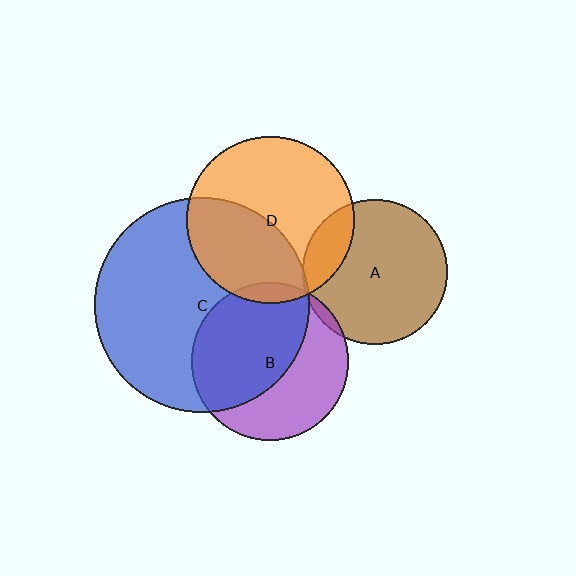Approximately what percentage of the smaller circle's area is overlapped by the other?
Approximately 5%.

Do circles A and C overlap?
Yes.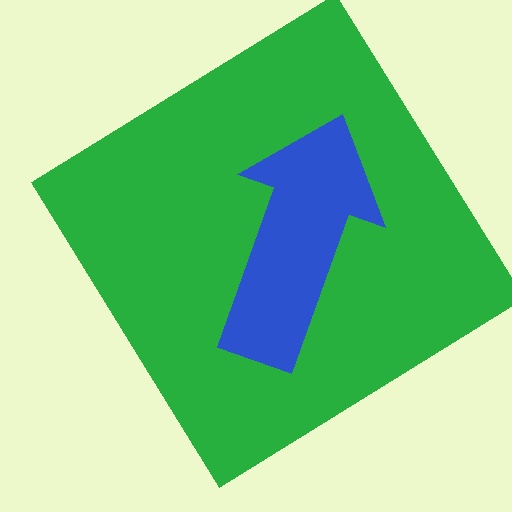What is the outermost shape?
The green diamond.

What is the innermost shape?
The blue arrow.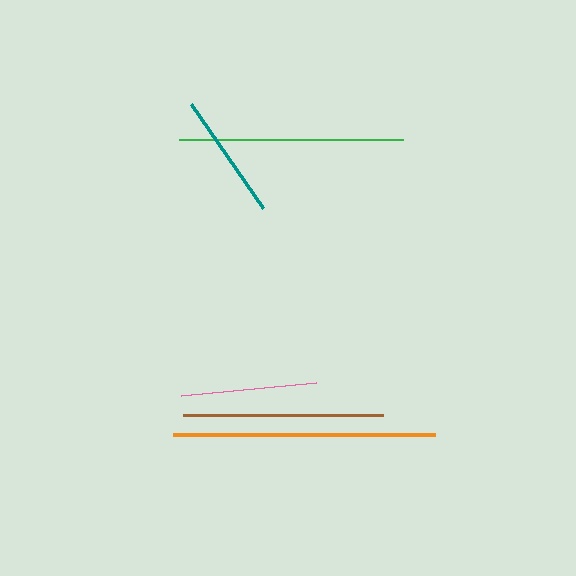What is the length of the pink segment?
The pink segment is approximately 136 pixels long.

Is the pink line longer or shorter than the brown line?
The brown line is longer than the pink line.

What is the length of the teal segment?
The teal segment is approximately 126 pixels long.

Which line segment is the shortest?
The teal line is the shortest at approximately 126 pixels.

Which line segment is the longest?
The orange line is the longest at approximately 262 pixels.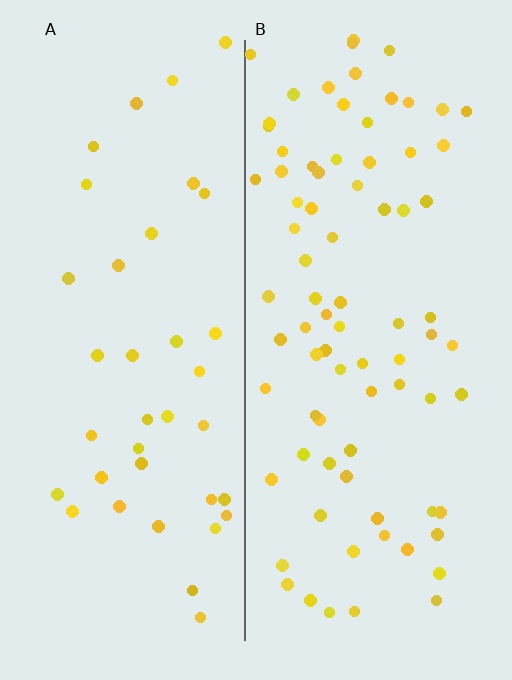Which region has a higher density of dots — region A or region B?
B (the right).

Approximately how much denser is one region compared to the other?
Approximately 2.1× — region B over region A.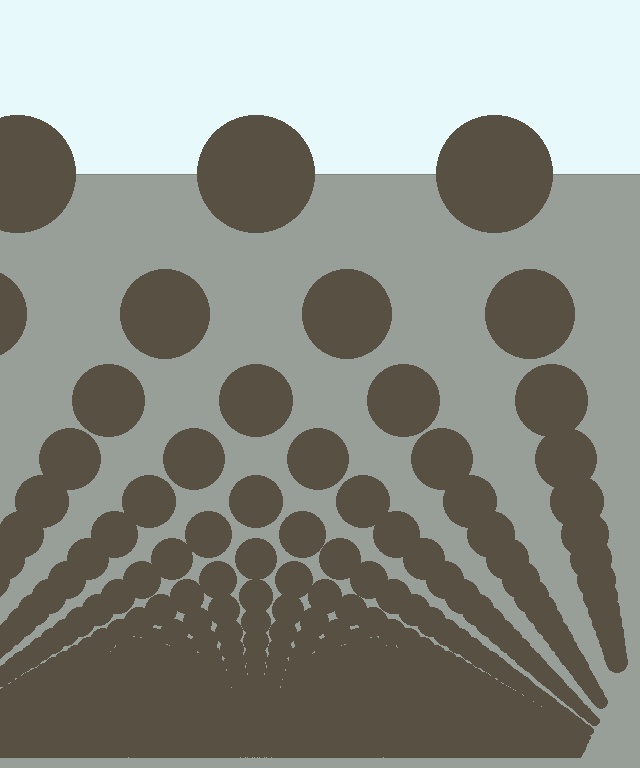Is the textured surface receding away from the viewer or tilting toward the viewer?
The surface appears to tilt toward the viewer. Texture elements get larger and sparser toward the top.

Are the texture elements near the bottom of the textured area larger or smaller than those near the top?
Smaller. The gradient is inverted — elements near the bottom are smaller and denser.